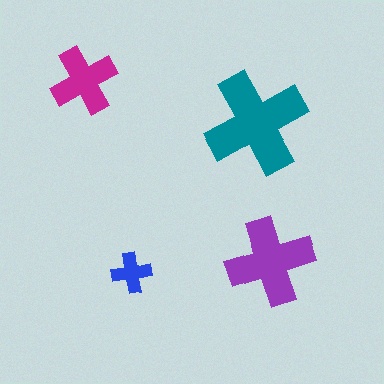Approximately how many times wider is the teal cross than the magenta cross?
About 1.5 times wider.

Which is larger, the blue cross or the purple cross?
The purple one.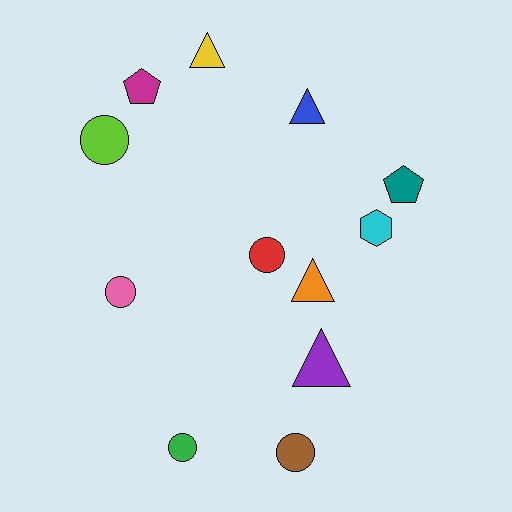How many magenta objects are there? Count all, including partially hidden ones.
There is 1 magenta object.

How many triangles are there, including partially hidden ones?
There are 4 triangles.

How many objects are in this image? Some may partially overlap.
There are 12 objects.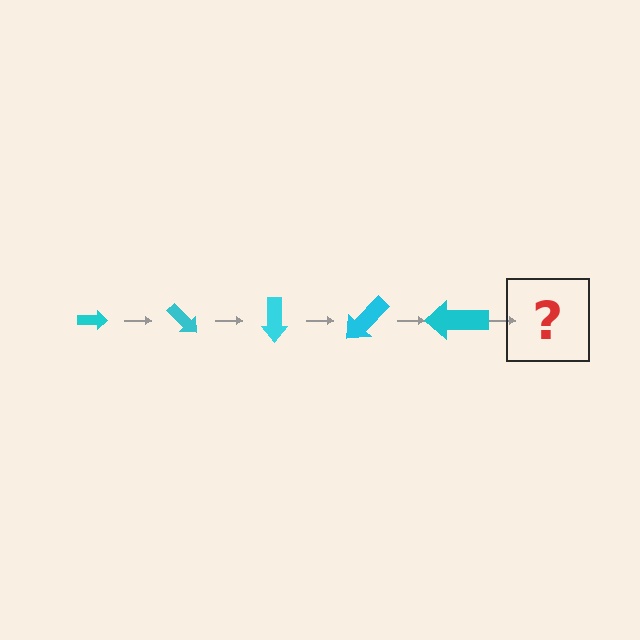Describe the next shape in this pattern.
It should be an arrow, larger than the previous one and rotated 225 degrees from the start.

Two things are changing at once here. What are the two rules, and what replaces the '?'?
The two rules are that the arrow grows larger each step and it rotates 45 degrees each step. The '?' should be an arrow, larger than the previous one and rotated 225 degrees from the start.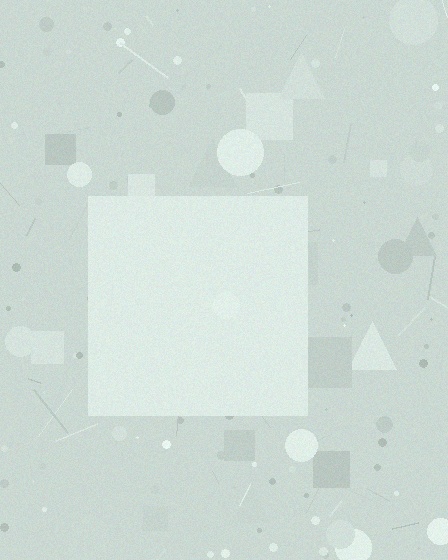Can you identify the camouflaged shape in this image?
The camouflaged shape is a square.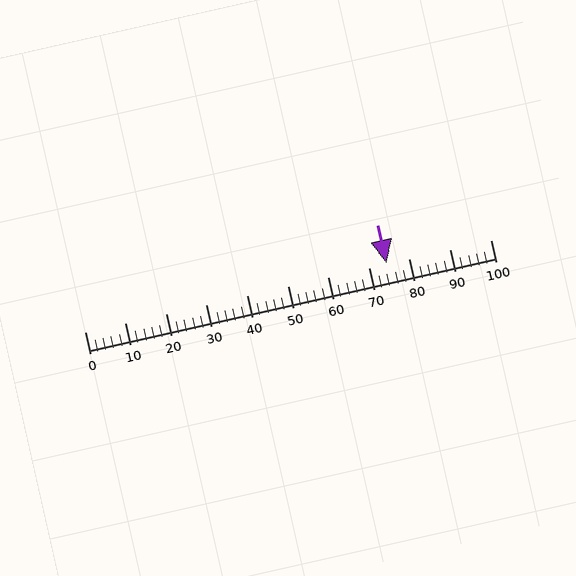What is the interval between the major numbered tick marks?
The major tick marks are spaced 10 units apart.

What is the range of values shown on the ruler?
The ruler shows values from 0 to 100.